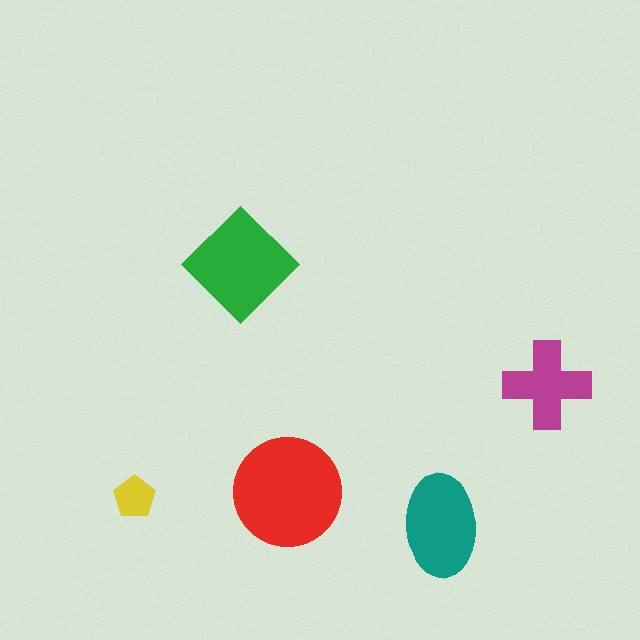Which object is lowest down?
The teal ellipse is bottommost.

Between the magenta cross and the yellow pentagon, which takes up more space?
The magenta cross.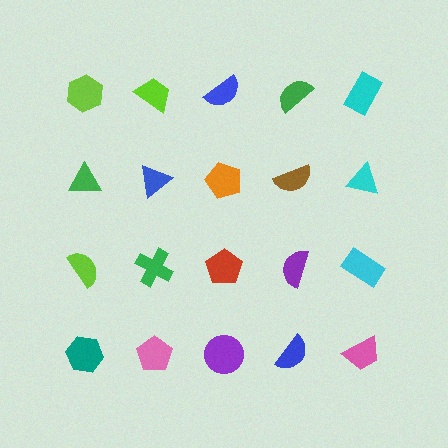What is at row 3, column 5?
A cyan rectangle.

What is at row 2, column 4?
A brown semicircle.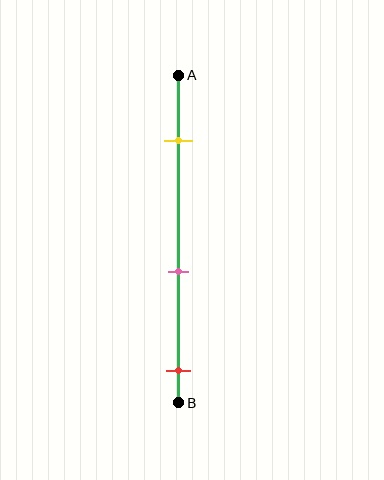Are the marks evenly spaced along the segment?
Yes, the marks are approximately evenly spaced.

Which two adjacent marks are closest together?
The pink and red marks are the closest adjacent pair.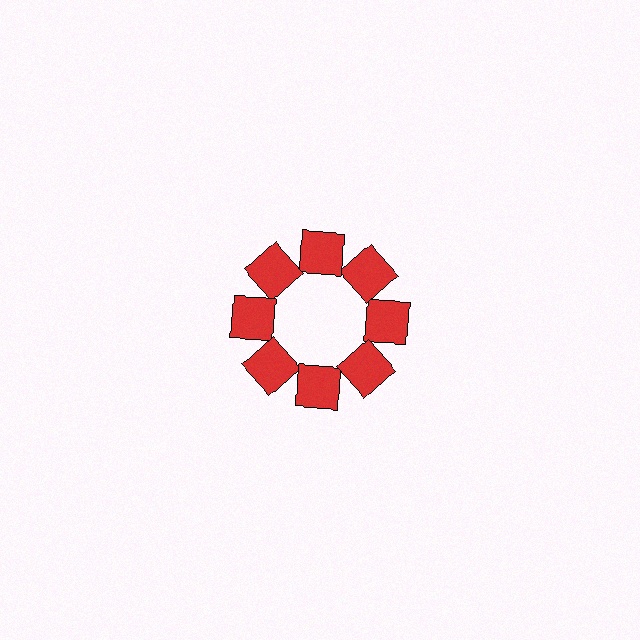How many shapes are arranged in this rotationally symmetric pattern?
There are 8 shapes, arranged in 8 groups of 1.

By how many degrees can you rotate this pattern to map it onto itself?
The pattern maps onto itself every 45 degrees of rotation.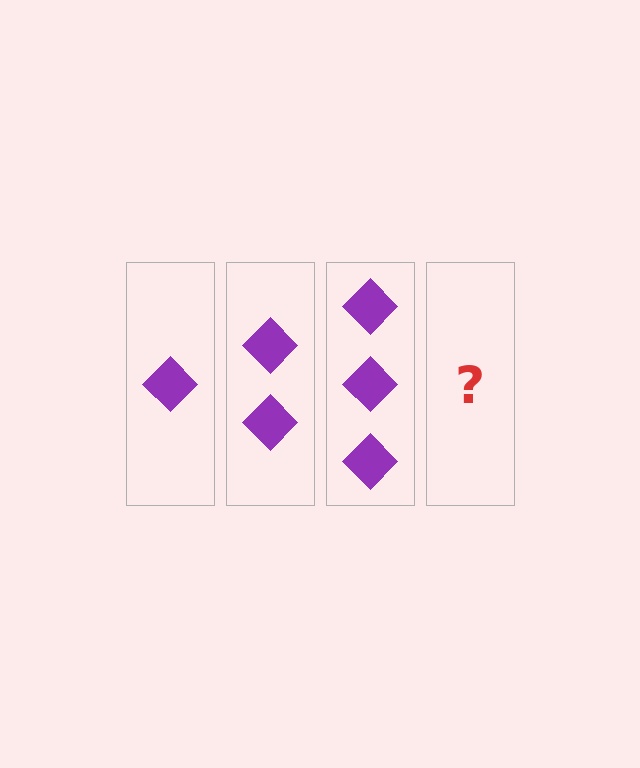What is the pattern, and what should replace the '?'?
The pattern is that each step adds one more diamond. The '?' should be 4 diamonds.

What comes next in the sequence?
The next element should be 4 diamonds.